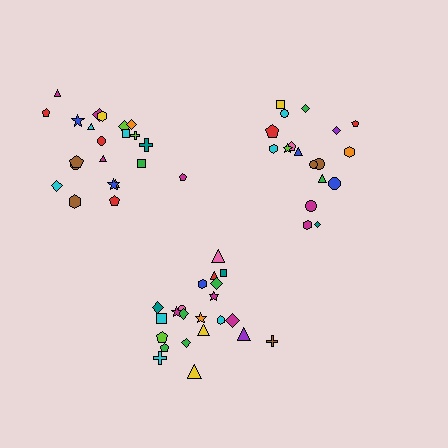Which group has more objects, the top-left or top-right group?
The top-left group.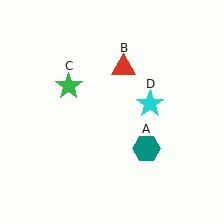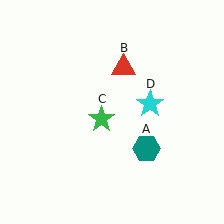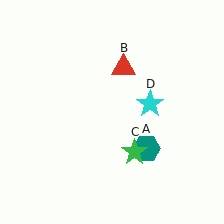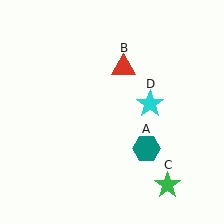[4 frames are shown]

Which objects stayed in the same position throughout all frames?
Teal hexagon (object A) and red triangle (object B) and cyan star (object D) remained stationary.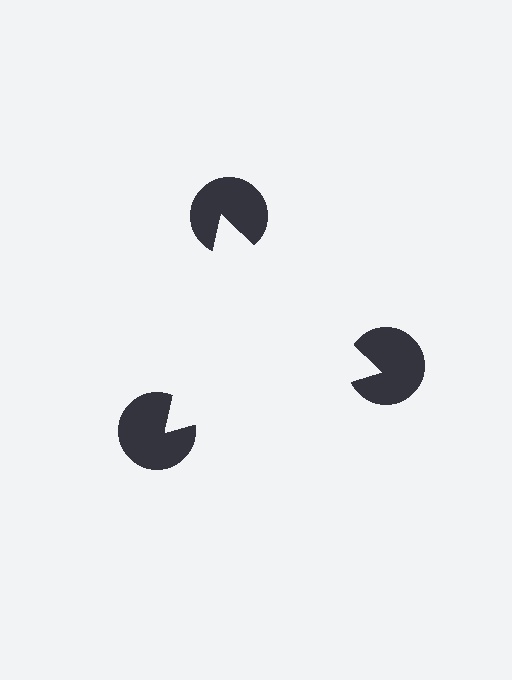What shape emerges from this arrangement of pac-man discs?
An illusory triangle — its edges are inferred from the aligned wedge cuts in the pac-man discs, not physically drawn.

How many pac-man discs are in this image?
There are 3 — one at each vertex of the illusory triangle.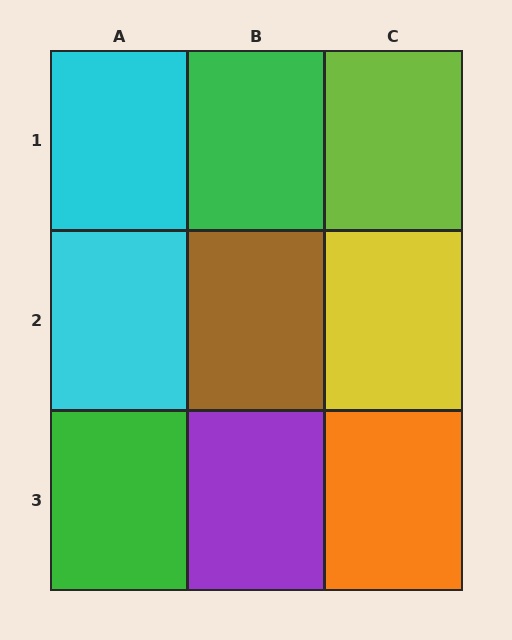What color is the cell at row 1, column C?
Lime.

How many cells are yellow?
1 cell is yellow.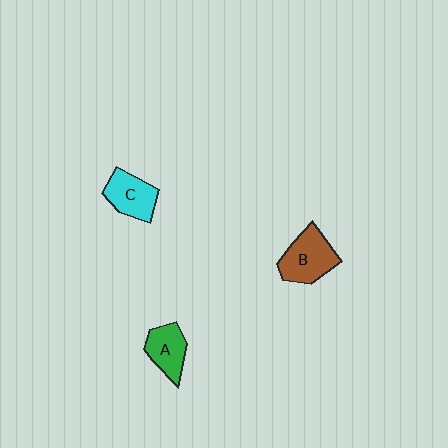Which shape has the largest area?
Shape B (brown).